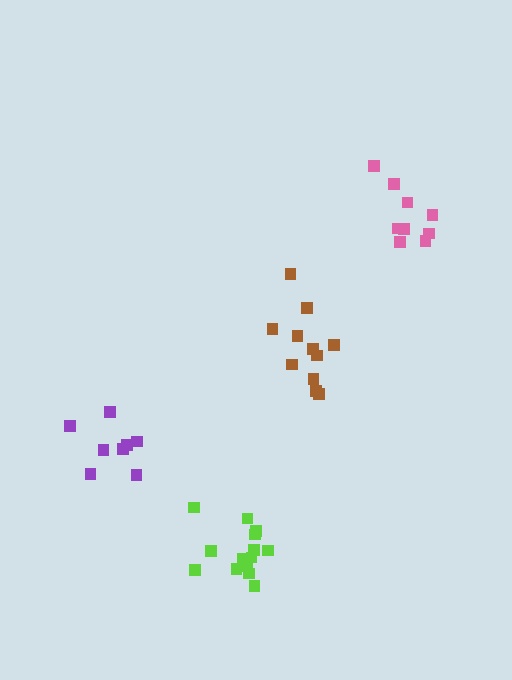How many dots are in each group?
Group 1: 14 dots, Group 2: 9 dots, Group 3: 8 dots, Group 4: 11 dots (42 total).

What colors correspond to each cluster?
The clusters are colored: lime, pink, purple, brown.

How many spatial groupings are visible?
There are 4 spatial groupings.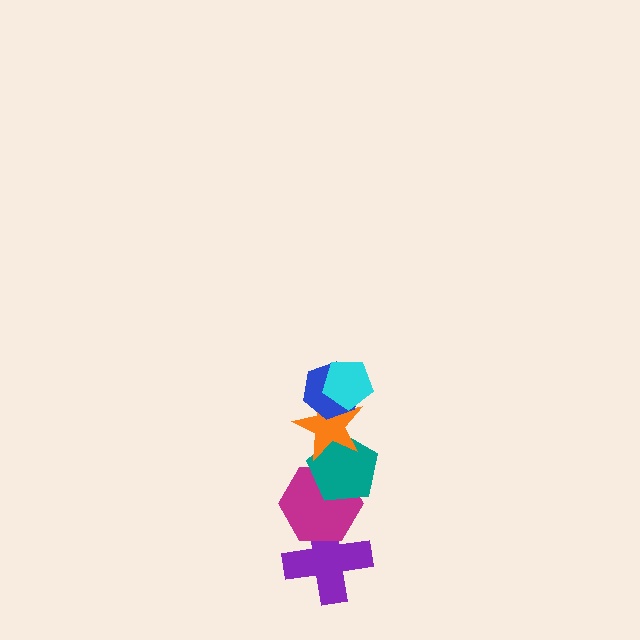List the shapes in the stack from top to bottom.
From top to bottom: the cyan pentagon, the blue hexagon, the orange star, the teal pentagon, the magenta hexagon, the purple cross.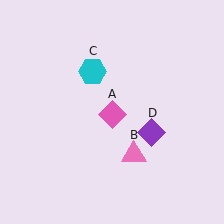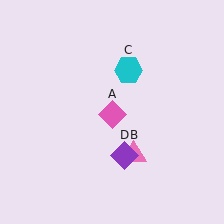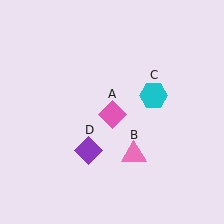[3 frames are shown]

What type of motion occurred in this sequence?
The cyan hexagon (object C), purple diamond (object D) rotated clockwise around the center of the scene.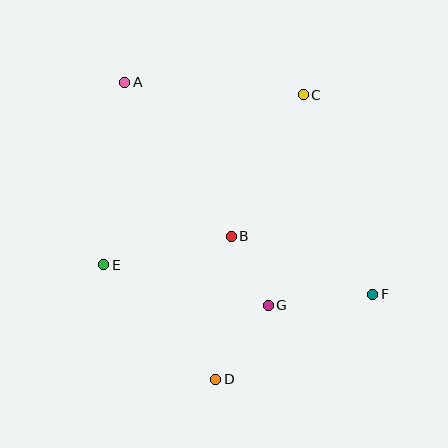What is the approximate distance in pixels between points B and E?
The distance between B and E is approximately 131 pixels.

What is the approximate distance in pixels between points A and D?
The distance between A and D is approximately 311 pixels.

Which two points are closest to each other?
Points B and G are closest to each other.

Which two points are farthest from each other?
Points A and F are farthest from each other.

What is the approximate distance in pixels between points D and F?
The distance between D and F is approximately 178 pixels.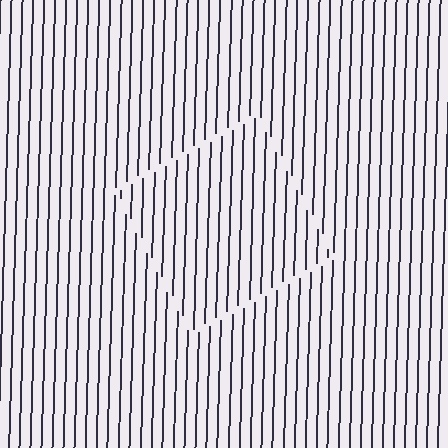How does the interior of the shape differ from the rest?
The interior of the shape contains the same grating, shifted by half a period — the contour is defined by the phase discontinuity where line-ends from the inner and outer gratings abut.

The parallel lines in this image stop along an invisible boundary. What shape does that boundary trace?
An illusory square. The interior of the shape contains the same grating, shifted by half a period — the contour is defined by the phase discontinuity where line-ends from the inner and outer gratings abut.